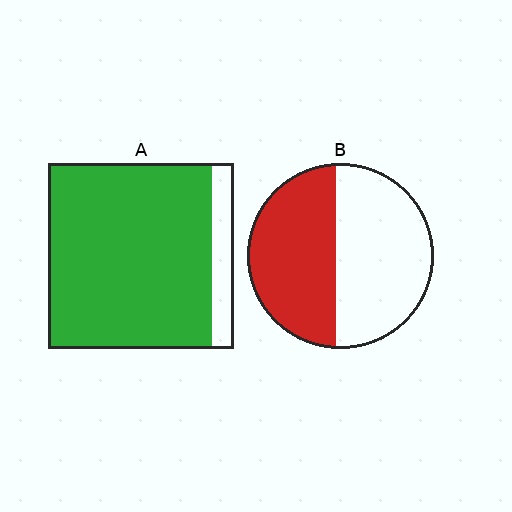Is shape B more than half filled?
Roughly half.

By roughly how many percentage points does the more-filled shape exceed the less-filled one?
By roughly 40 percentage points (A over B).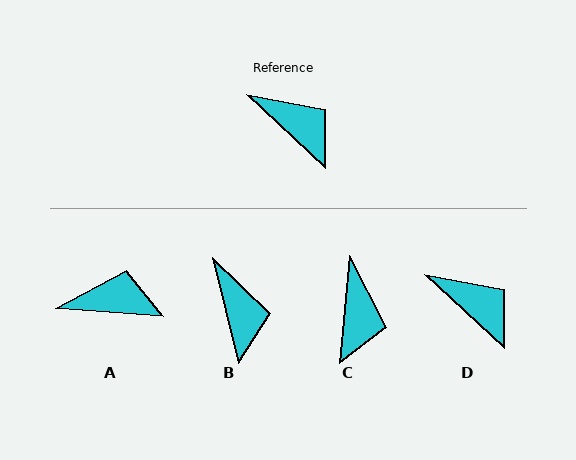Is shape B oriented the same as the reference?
No, it is off by about 33 degrees.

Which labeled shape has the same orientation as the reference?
D.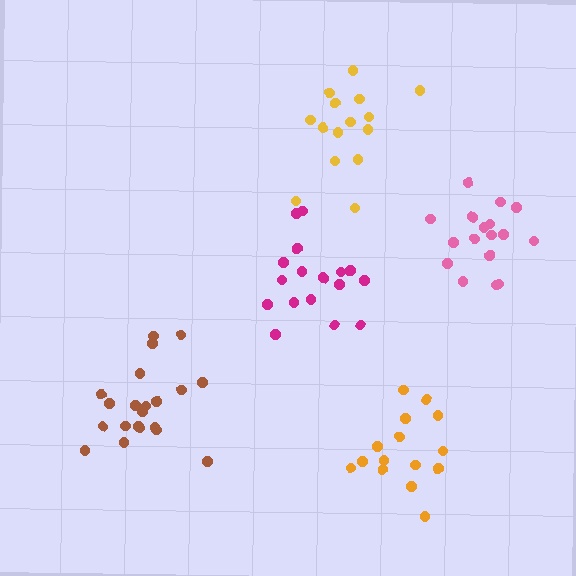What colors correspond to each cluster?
The clusters are colored: yellow, magenta, brown, pink, orange.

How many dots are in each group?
Group 1: 15 dots, Group 2: 18 dots, Group 3: 21 dots, Group 4: 17 dots, Group 5: 15 dots (86 total).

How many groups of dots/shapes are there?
There are 5 groups.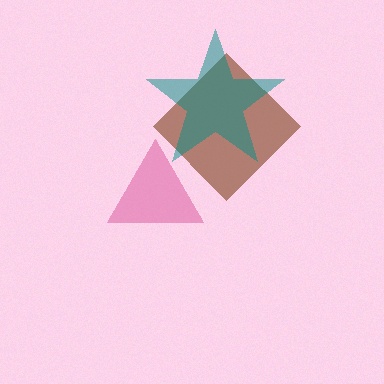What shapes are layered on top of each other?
The layered shapes are: a brown diamond, a teal star, a pink triangle.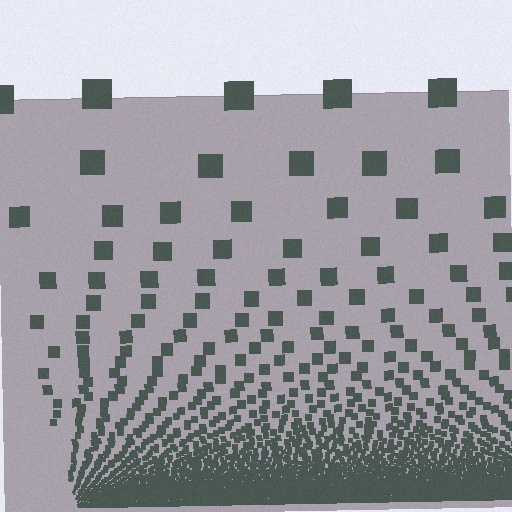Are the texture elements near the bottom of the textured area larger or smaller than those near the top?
Smaller. The gradient is inverted — elements near the bottom are smaller and denser.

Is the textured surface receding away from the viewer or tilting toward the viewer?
The surface appears to tilt toward the viewer. Texture elements get larger and sparser toward the top.